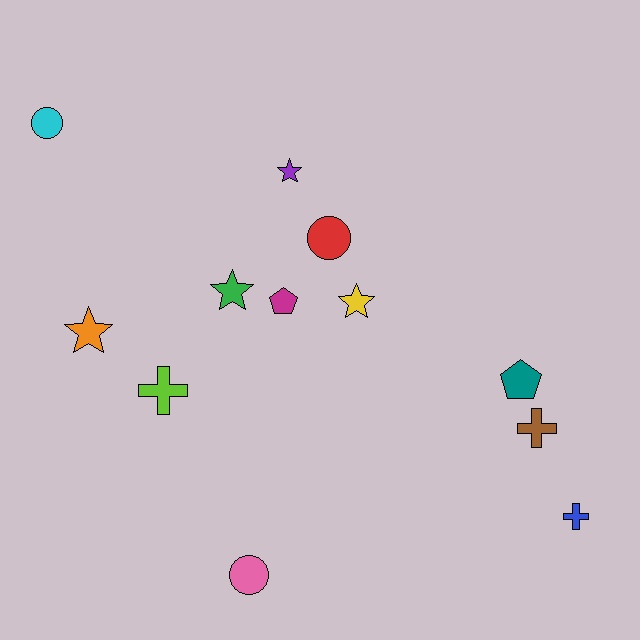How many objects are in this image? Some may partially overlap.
There are 12 objects.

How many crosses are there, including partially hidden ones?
There are 3 crosses.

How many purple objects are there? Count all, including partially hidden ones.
There is 1 purple object.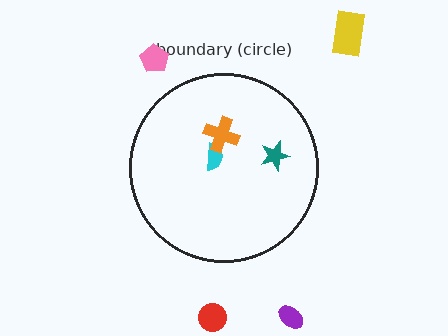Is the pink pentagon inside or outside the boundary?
Outside.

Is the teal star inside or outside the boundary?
Inside.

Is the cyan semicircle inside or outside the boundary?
Inside.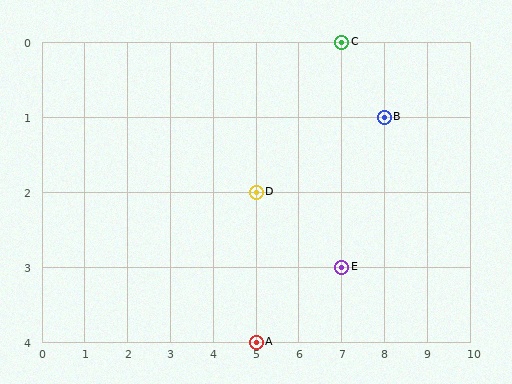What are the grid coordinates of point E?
Point E is at grid coordinates (7, 3).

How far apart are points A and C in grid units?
Points A and C are 2 columns and 4 rows apart (about 4.5 grid units diagonally).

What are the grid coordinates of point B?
Point B is at grid coordinates (8, 1).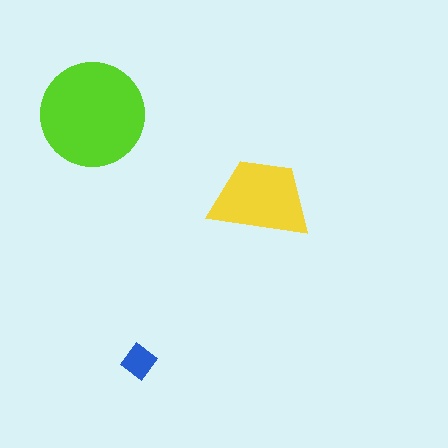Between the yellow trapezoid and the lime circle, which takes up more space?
The lime circle.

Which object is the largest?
The lime circle.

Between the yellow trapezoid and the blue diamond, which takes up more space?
The yellow trapezoid.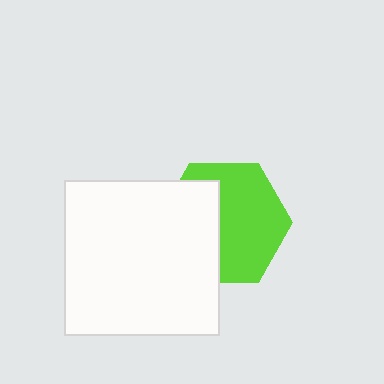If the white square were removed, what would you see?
You would see the complete lime hexagon.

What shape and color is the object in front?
The object in front is a white square.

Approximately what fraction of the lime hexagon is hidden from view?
Roughly 41% of the lime hexagon is hidden behind the white square.